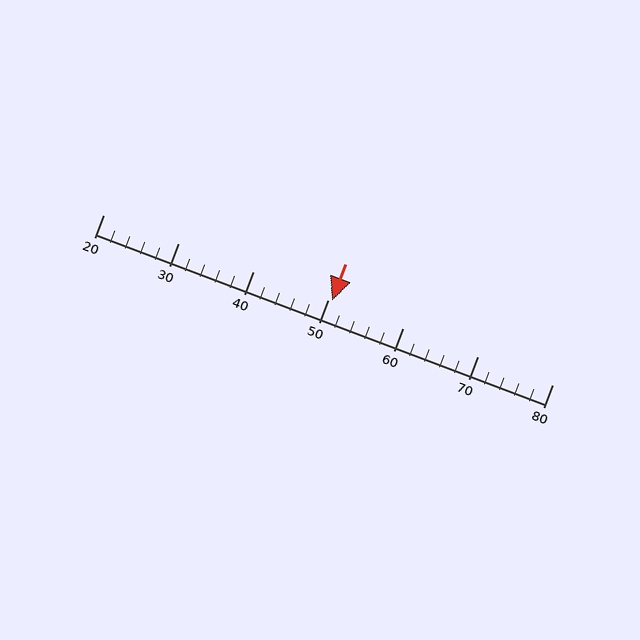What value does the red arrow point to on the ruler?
The red arrow points to approximately 50.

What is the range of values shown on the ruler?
The ruler shows values from 20 to 80.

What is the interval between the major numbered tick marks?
The major tick marks are spaced 10 units apart.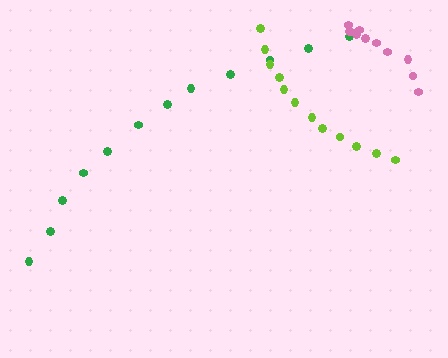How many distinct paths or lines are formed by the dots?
There are 3 distinct paths.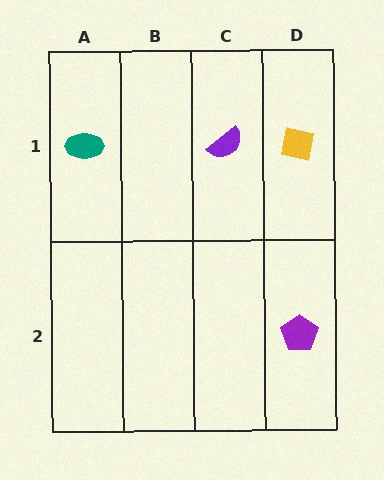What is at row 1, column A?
A teal ellipse.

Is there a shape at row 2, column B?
No, that cell is empty.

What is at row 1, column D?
A yellow square.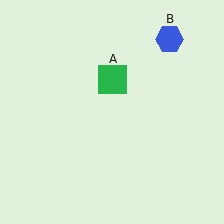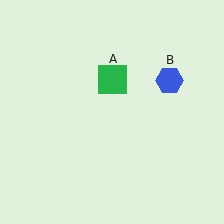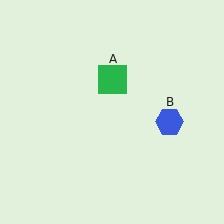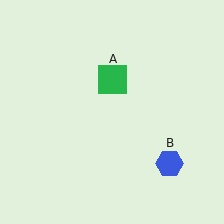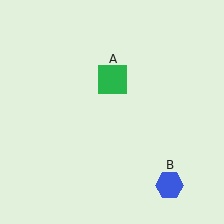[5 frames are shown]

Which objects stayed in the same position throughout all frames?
Green square (object A) remained stationary.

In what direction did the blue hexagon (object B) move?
The blue hexagon (object B) moved down.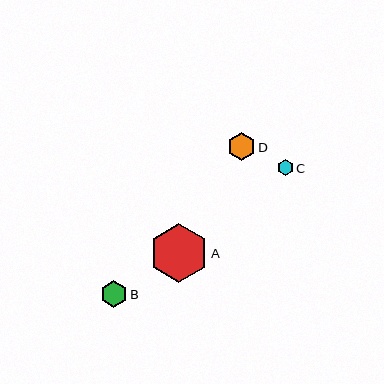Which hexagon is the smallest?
Hexagon C is the smallest with a size of approximately 16 pixels.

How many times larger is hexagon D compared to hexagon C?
Hexagon D is approximately 1.8 times the size of hexagon C.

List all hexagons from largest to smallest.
From largest to smallest: A, D, B, C.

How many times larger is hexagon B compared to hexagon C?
Hexagon B is approximately 1.7 times the size of hexagon C.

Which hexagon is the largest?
Hexagon A is the largest with a size of approximately 59 pixels.